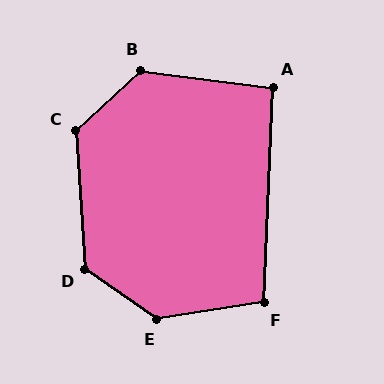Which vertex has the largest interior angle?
E, at approximately 136 degrees.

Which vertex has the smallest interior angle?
A, at approximately 95 degrees.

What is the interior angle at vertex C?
Approximately 129 degrees (obtuse).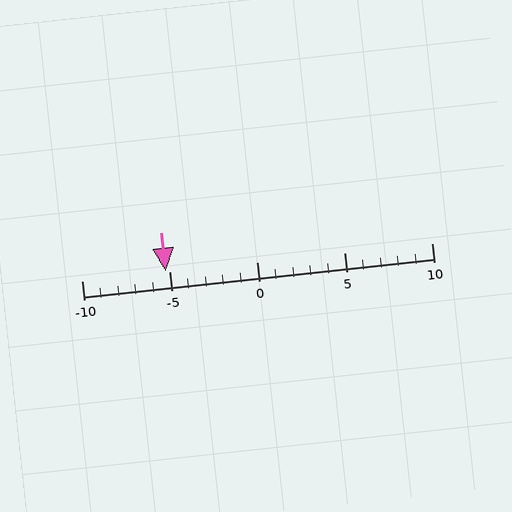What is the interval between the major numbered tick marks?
The major tick marks are spaced 5 units apart.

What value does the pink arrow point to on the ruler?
The pink arrow points to approximately -5.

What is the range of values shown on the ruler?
The ruler shows values from -10 to 10.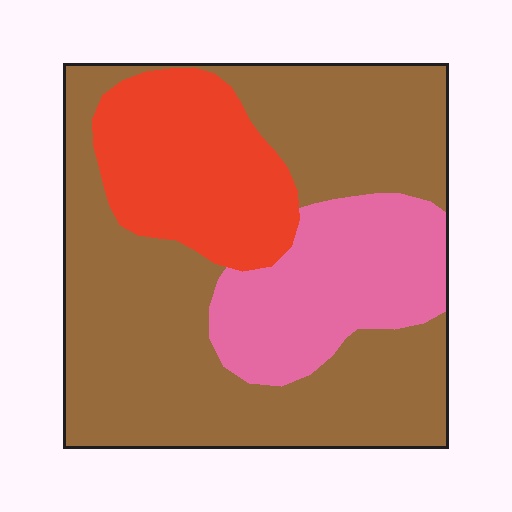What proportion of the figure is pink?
Pink covers 21% of the figure.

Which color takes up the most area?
Brown, at roughly 60%.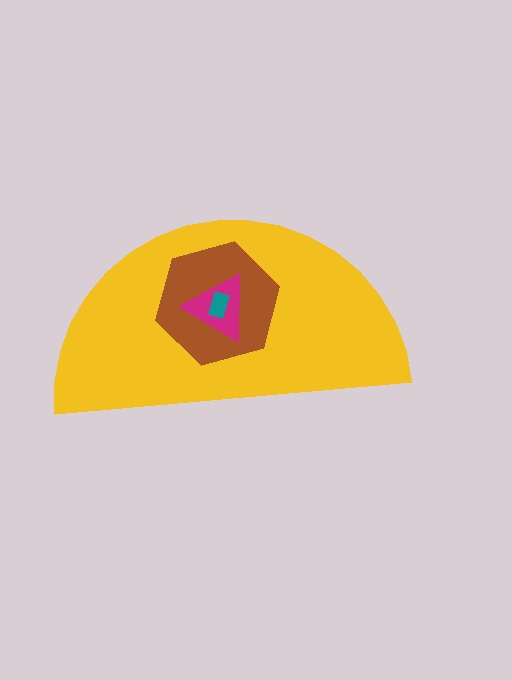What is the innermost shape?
The teal rectangle.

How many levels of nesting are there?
4.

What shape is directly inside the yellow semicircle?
The brown hexagon.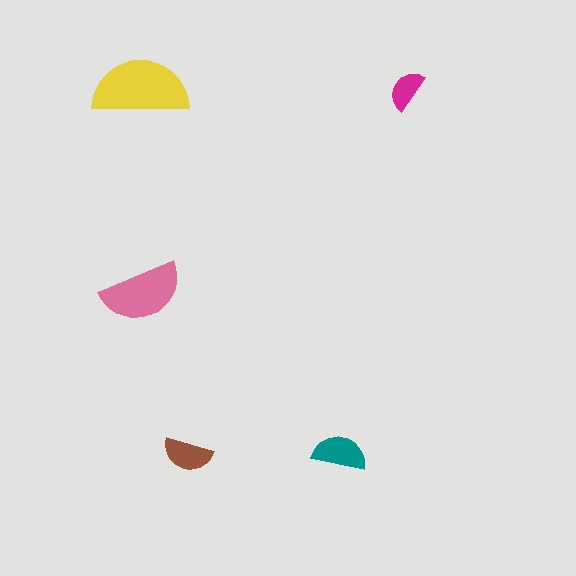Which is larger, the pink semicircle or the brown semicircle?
The pink one.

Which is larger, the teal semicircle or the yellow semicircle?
The yellow one.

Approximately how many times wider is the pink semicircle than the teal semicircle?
About 1.5 times wider.